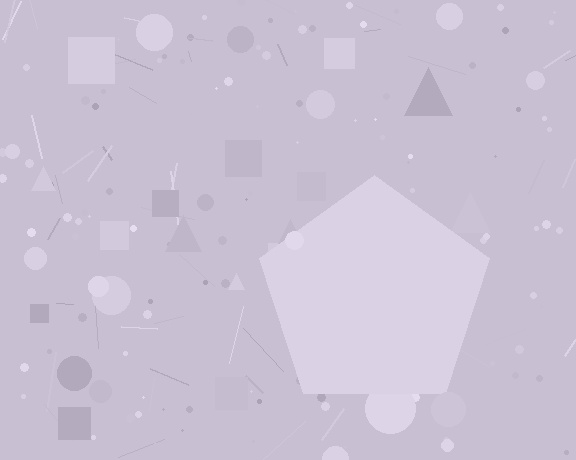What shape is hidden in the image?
A pentagon is hidden in the image.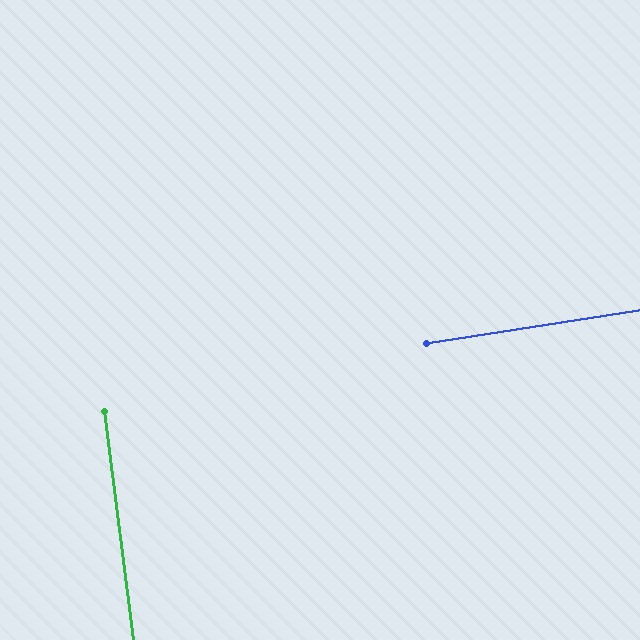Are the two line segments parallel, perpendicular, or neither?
Perpendicular — they meet at approximately 88°.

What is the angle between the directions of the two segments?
Approximately 88 degrees.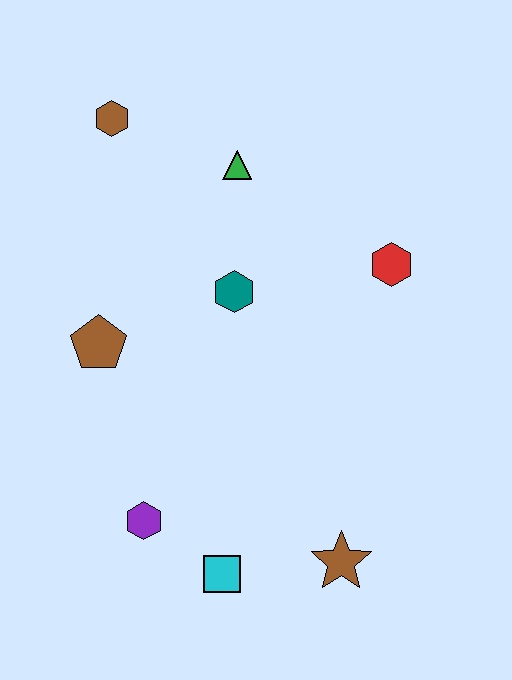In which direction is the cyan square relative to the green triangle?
The cyan square is below the green triangle.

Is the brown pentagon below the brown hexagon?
Yes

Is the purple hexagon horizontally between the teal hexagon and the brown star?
No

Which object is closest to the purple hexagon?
The cyan square is closest to the purple hexagon.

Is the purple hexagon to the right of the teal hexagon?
No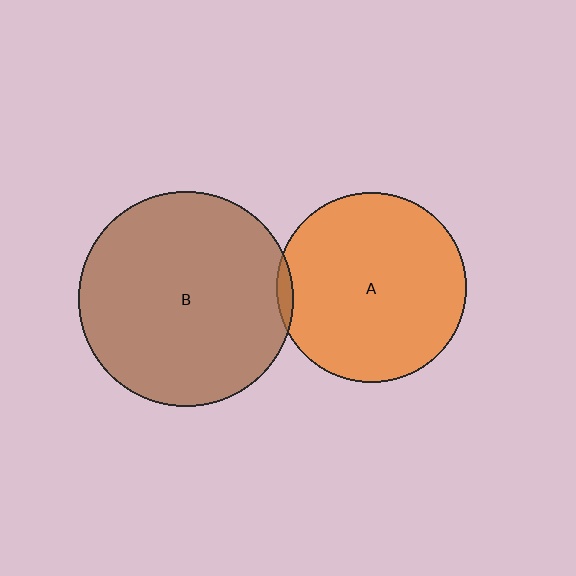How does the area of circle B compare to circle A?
Approximately 1.3 times.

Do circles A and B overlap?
Yes.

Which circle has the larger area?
Circle B (brown).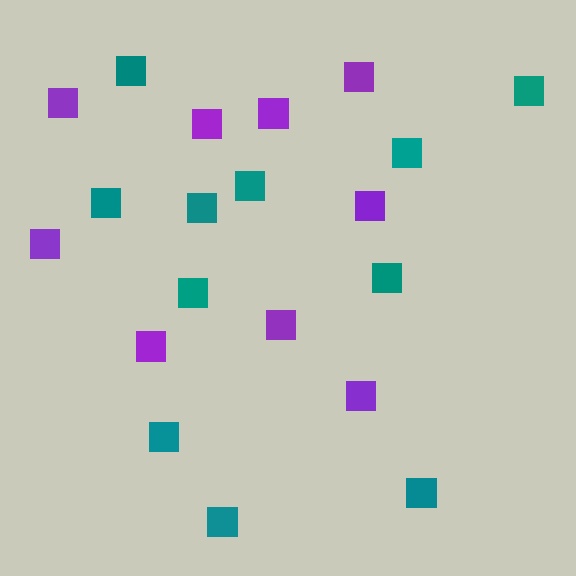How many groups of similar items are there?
There are 2 groups: one group of teal squares (11) and one group of purple squares (9).